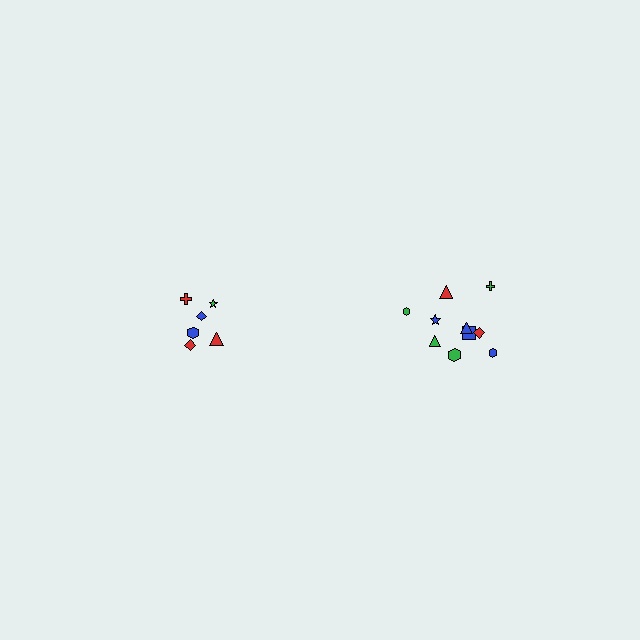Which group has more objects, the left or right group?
The right group.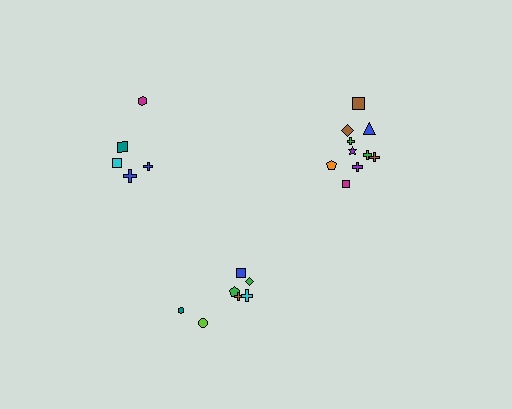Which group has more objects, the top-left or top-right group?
The top-right group.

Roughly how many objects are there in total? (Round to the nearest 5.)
Roughly 20 objects in total.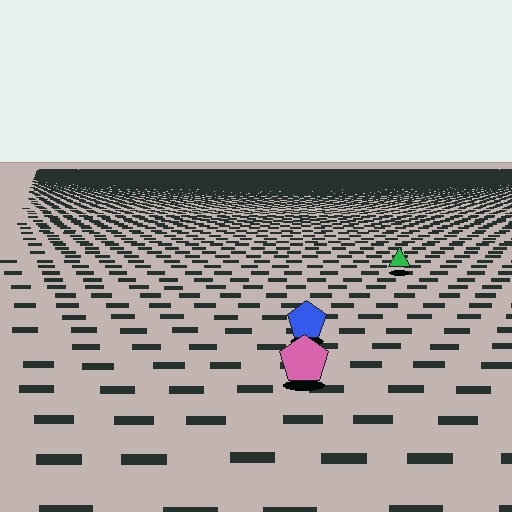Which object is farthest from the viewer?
The green triangle is farthest from the viewer. It appears smaller and the ground texture around it is denser.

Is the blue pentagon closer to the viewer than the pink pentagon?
No. The pink pentagon is closer — you can tell from the texture gradient: the ground texture is coarser near it.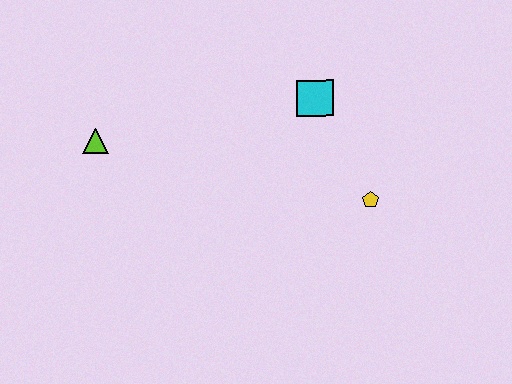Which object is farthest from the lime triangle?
The yellow pentagon is farthest from the lime triangle.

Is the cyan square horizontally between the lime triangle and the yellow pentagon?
Yes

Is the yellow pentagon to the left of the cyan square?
No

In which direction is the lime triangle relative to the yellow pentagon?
The lime triangle is to the left of the yellow pentagon.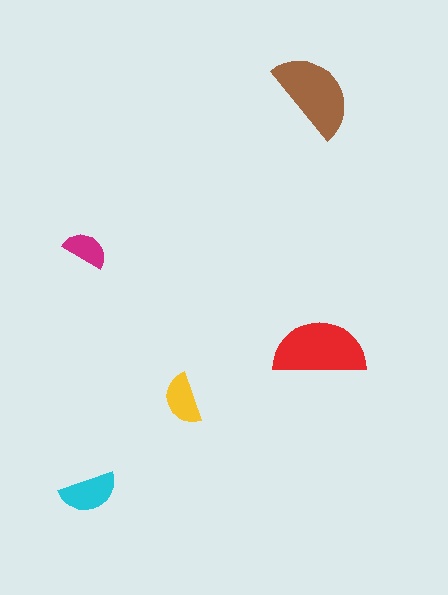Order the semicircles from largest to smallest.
the red one, the brown one, the cyan one, the yellow one, the magenta one.